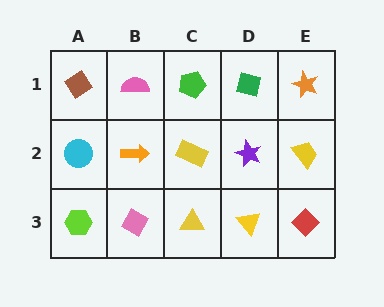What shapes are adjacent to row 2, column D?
A green square (row 1, column D), a yellow triangle (row 3, column D), a yellow rectangle (row 2, column C), a yellow trapezoid (row 2, column E).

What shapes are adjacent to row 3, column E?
A yellow trapezoid (row 2, column E), a yellow triangle (row 3, column D).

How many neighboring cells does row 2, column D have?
4.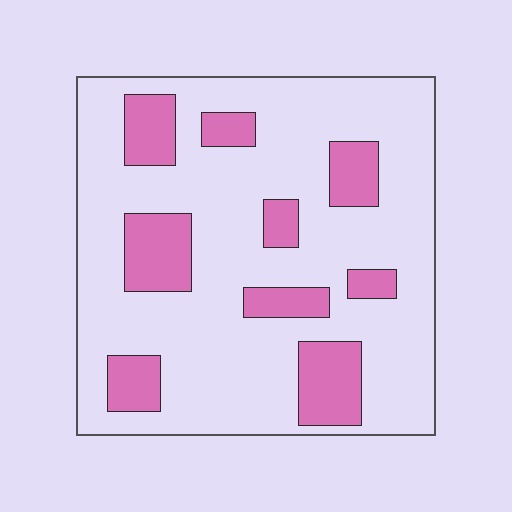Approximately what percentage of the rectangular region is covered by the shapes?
Approximately 20%.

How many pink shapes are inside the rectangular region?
9.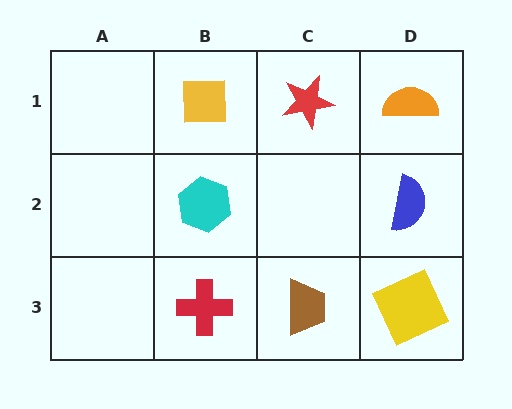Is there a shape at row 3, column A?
No, that cell is empty.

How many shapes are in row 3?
3 shapes.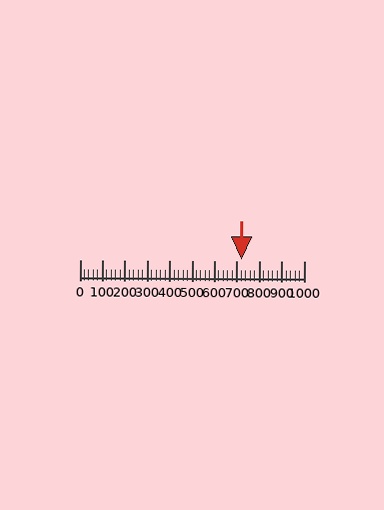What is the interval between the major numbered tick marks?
The major tick marks are spaced 100 units apart.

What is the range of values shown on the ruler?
The ruler shows values from 0 to 1000.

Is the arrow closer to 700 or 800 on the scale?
The arrow is closer to 700.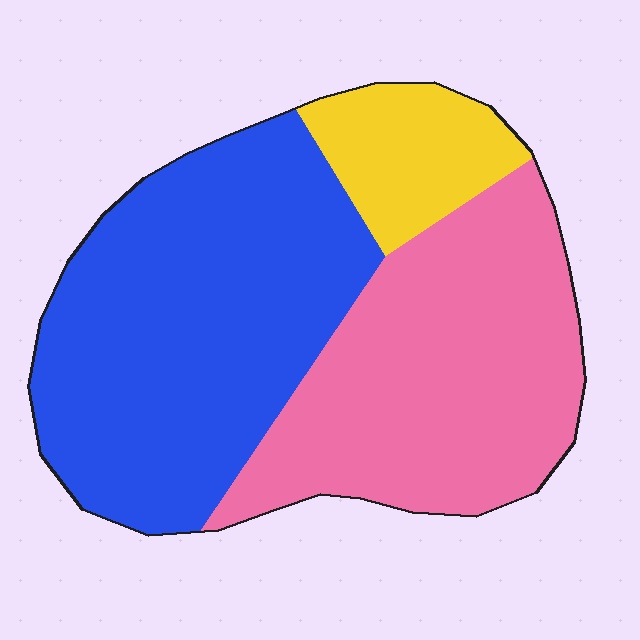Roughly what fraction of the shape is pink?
Pink takes up about two fifths (2/5) of the shape.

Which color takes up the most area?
Blue, at roughly 50%.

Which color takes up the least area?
Yellow, at roughly 10%.